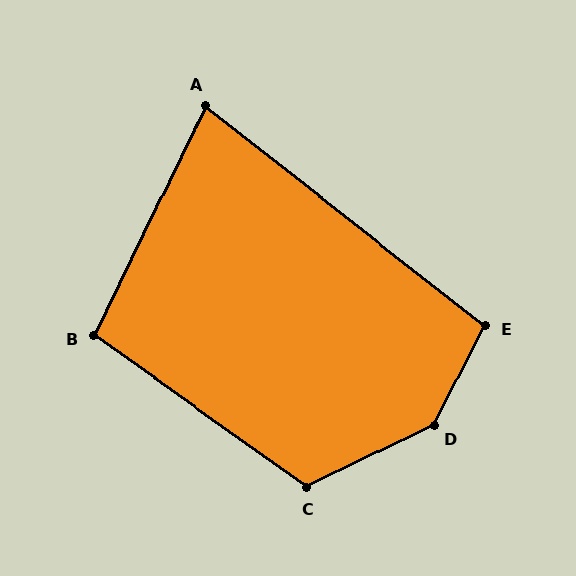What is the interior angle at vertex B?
Approximately 100 degrees (obtuse).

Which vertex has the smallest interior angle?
A, at approximately 78 degrees.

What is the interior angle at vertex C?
Approximately 118 degrees (obtuse).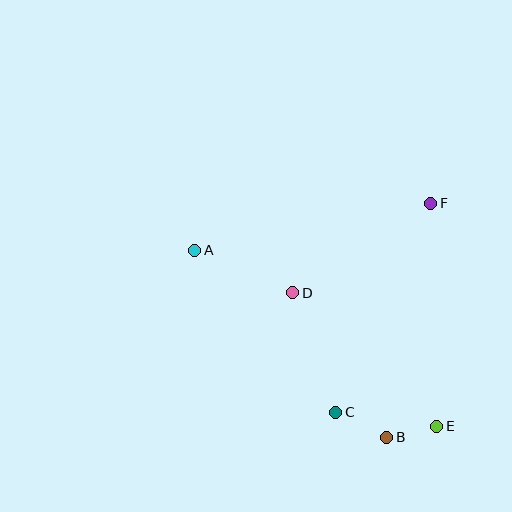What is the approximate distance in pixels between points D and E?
The distance between D and E is approximately 197 pixels.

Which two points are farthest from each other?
Points A and E are farthest from each other.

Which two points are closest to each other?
Points B and E are closest to each other.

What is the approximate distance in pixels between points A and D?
The distance between A and D is approximately 107 pixels.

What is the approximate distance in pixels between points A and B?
The distance between A and B is approximately 268 pixels.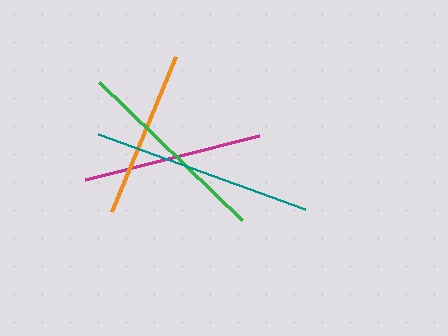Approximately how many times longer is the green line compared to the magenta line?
The green line is approximately 1.1 times the length of the magenta line.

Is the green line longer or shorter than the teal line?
The teal line is longer than the green line.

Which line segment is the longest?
The teal line is the longest at approximately 221 pixels.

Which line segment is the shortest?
The orange line is the shortest at approximately 168 pixels.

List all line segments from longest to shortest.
From longest to shortest: teal, green, magenta, orange.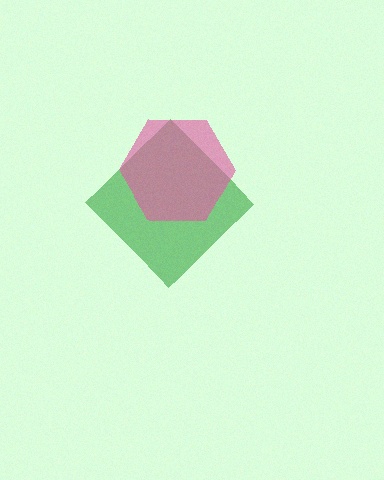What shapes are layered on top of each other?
The layered shapes are: a green diamond, a pink hexagon.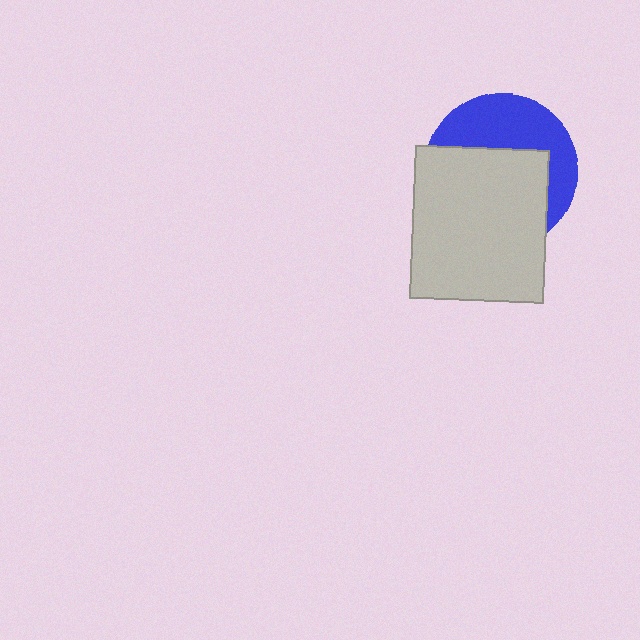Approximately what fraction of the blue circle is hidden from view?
Roughly 58% of the blue circle is hidden behind the light gray rectangle.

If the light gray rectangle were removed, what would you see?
You would see the complete blue circle.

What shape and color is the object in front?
The object in front is a light gray rectangle.